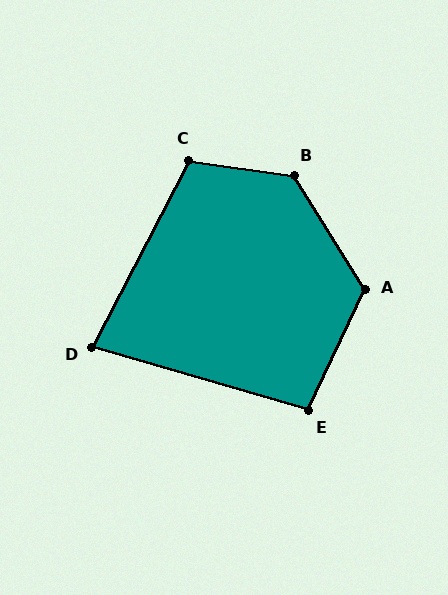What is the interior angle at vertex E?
Approximately 99 degrees (obtuse).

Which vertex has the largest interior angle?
B, at approximately 129 degrees.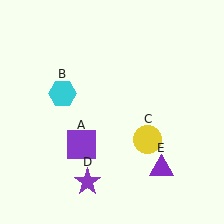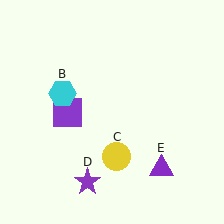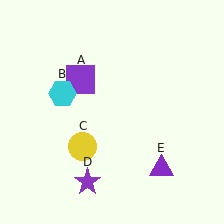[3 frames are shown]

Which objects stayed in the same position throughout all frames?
Cyan hexagon (object B) and purple star (object D) and purple triangle (object E) remained stationary.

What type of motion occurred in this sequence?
The purple square (object A), yellow circle (object C) rotated clockwise around the center of the scene.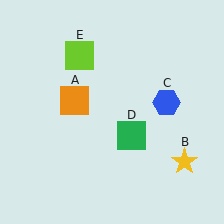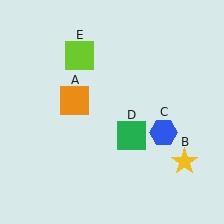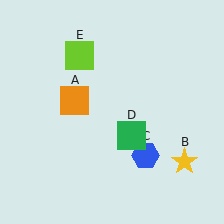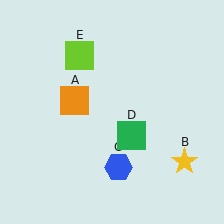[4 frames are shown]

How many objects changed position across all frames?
1 object changed position: blue hexagon (object C).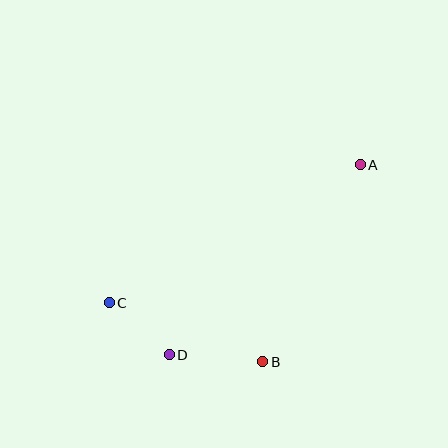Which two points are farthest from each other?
Points A and C are farthest from each other.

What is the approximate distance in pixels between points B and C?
The distance between B and C is approximately 164 pixels.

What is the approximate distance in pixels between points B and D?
The distance between B and D is approximately 94 pixels.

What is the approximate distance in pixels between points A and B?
The distance between A and B is approximately 220 pixels.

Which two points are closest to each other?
Points C and D are closest to each other.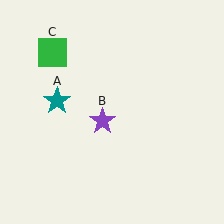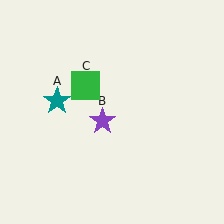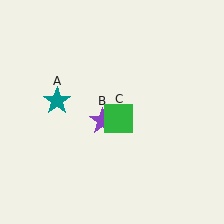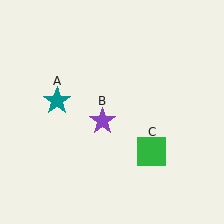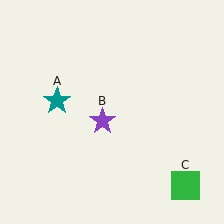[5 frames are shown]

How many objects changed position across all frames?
1 object changed position: green square (object C).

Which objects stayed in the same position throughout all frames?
Teal star (object A) and purple star (object B) remained stationary.